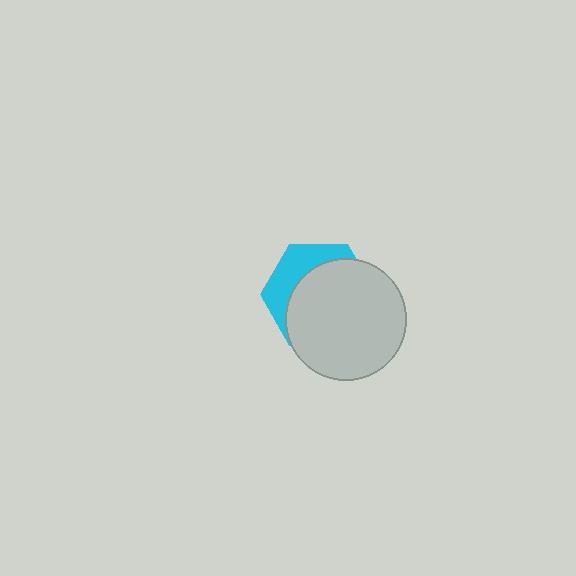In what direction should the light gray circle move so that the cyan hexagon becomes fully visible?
The light gray circle should move toward the lower-right. That is the shortest direction to clear the overlap and leave the cyan hexagon fully visible.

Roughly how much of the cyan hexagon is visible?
A small part of it is visible (roughly 32%).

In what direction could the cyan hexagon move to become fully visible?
The cyan hexagon could move toward the upper-left. That would shift it out from behind the light gray circle entirely.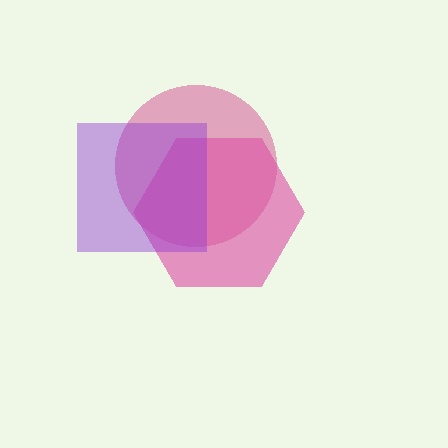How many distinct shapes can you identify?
There are 3 distinct shapes: a magenta circle, a pink hexagon, a purple square.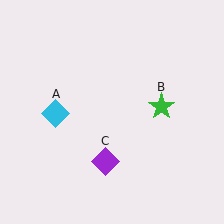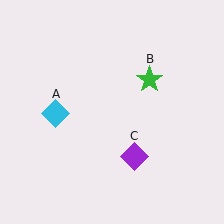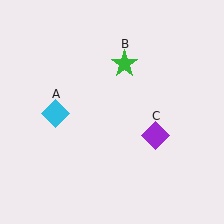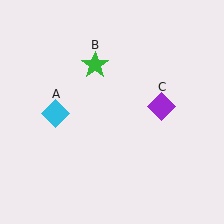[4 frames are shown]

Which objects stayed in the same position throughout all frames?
Cyan diamond (object A) remained stationary.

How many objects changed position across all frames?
2 objects changed position: green star (object B), purple diamond (object C).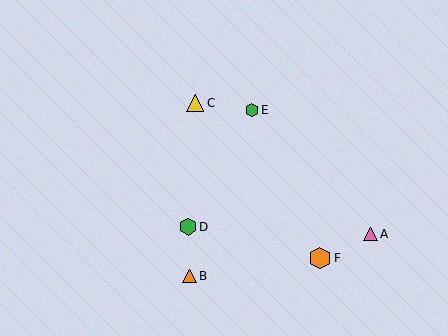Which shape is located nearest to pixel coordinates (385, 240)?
The pink triangle (labeled A) at (370, 234) is nearest to that location.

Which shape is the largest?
The orange hexagon (labeled F) is the largest.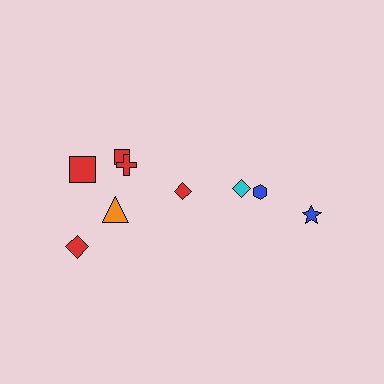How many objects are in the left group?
There are 6 objects.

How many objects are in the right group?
There are 3 objects.